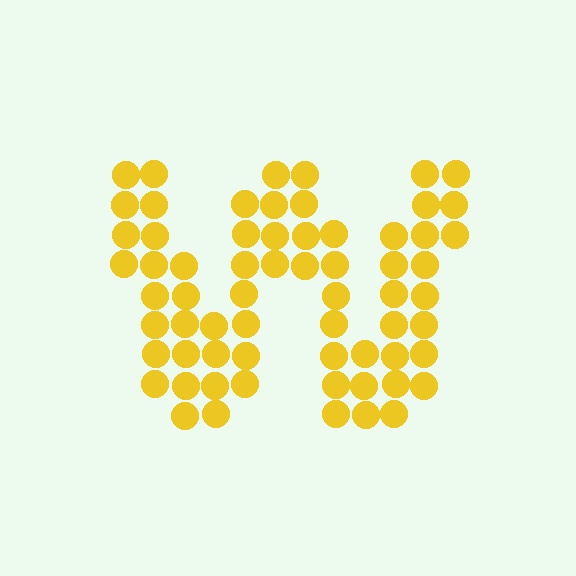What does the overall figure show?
The overall figure shows the letter W.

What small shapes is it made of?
It is made of small circles.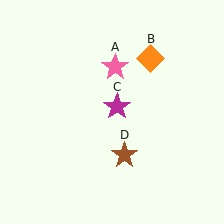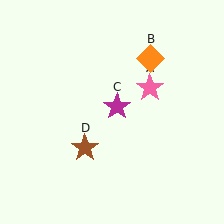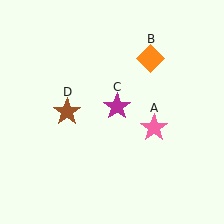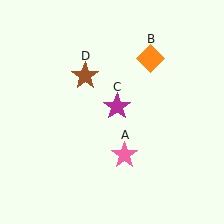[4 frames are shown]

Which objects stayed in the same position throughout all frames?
Orange diamond (object B) and magenta star (object C) remained stationary.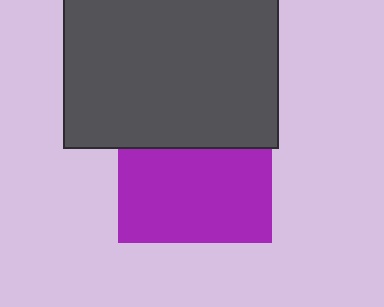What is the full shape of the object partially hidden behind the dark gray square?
The partially hidden object is a purple square.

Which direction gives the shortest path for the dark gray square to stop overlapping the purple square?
Moving up gives the shortest separation.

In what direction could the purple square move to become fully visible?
The purple square could move down. That would shift it out from behind the dark gray square entirely.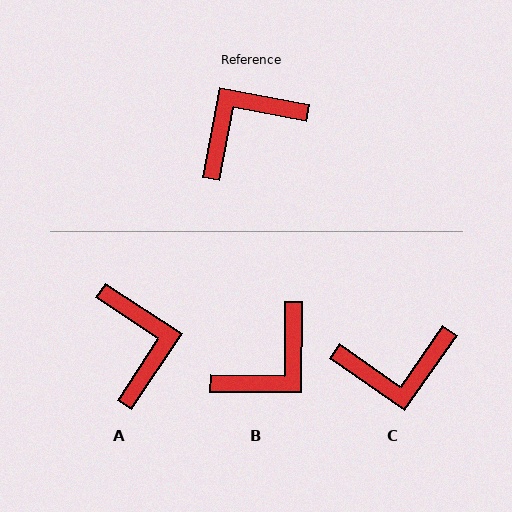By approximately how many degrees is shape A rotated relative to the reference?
Approximately 112 degrees clockwise.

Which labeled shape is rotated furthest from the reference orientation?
B, about 170 degrees away.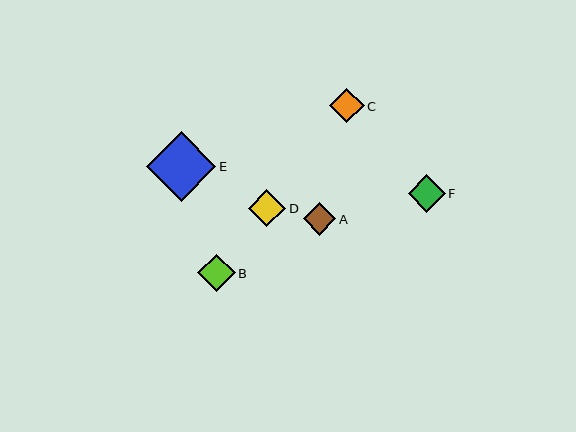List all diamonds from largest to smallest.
From largest to smallest: E, D, B, F, C, A.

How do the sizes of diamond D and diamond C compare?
Diamond D and diamond C are approximately the same size.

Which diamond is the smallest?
Diamond A is the smallest with a size of approximately 33 pixels.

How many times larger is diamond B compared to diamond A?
Diamond B is approximately 1.1 times the size of diamond A.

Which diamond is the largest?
Diamond E is the largest with a size of approximately 70 pixels.